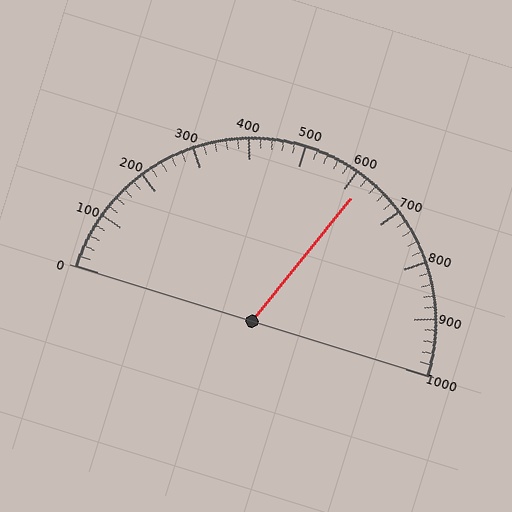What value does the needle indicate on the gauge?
The needle indicates approximately 620.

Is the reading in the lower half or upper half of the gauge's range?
The reading is in the upper half of the range (0 to 1000).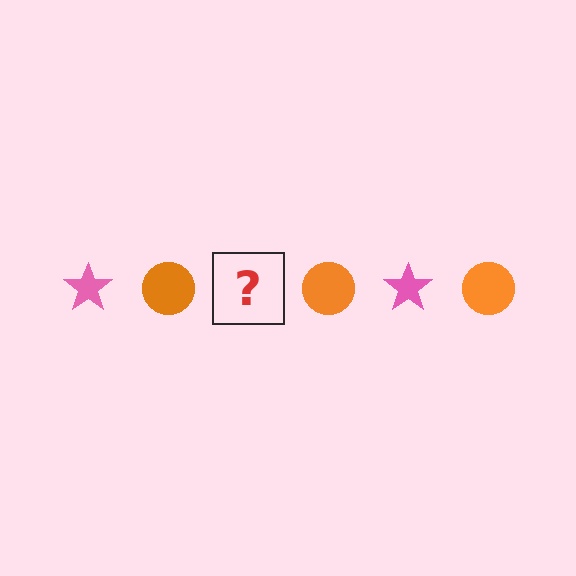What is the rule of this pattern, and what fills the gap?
The rule is that the pattern alternates between pink star and orange circle. The gap should be filled with a pink star.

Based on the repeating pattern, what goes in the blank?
The blank should be a pink star.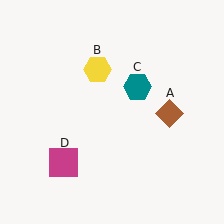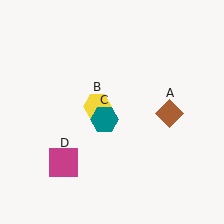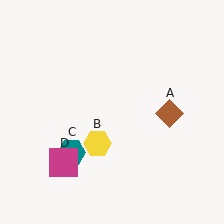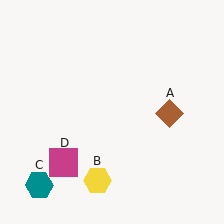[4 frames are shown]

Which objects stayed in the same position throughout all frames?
Brown diamond (object A) and magenta square (object D) remained stationary.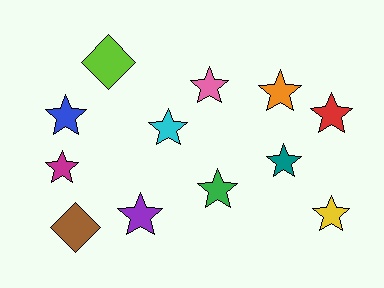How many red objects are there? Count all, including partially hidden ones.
There is 1 red object.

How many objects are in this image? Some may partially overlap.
There are 12 objects.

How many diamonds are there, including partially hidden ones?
There are 2 diamonds.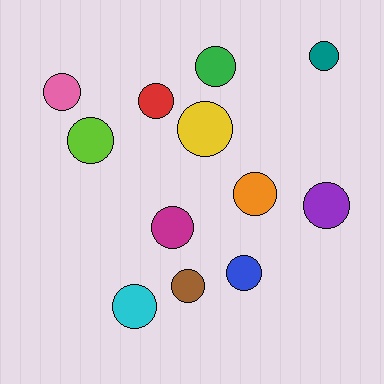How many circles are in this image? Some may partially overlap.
There are 12 circles.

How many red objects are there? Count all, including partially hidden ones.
There is 1 red object.